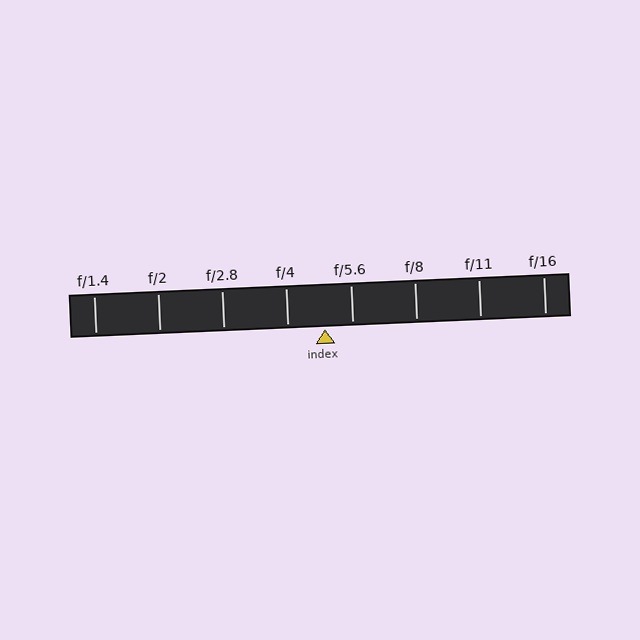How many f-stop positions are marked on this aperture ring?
There are 8 f-stop positions marked.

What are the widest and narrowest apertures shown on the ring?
The widest aperture shown is f/1.4 and the narrowest is f/16.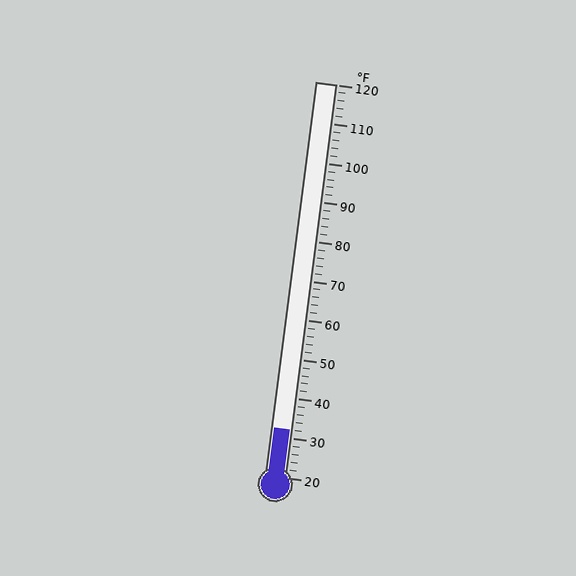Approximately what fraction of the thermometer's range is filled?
The thermometer is filled to approximately 10% of its range.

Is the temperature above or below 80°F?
The temperature is below 80°F.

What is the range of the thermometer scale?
The thermometer scale ranges from 20°F to 120°F.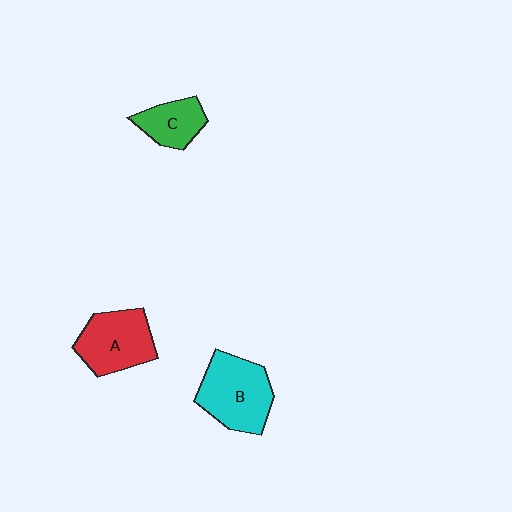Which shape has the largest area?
Shape B (cyan).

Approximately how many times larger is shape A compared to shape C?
Approximately 1.6 times.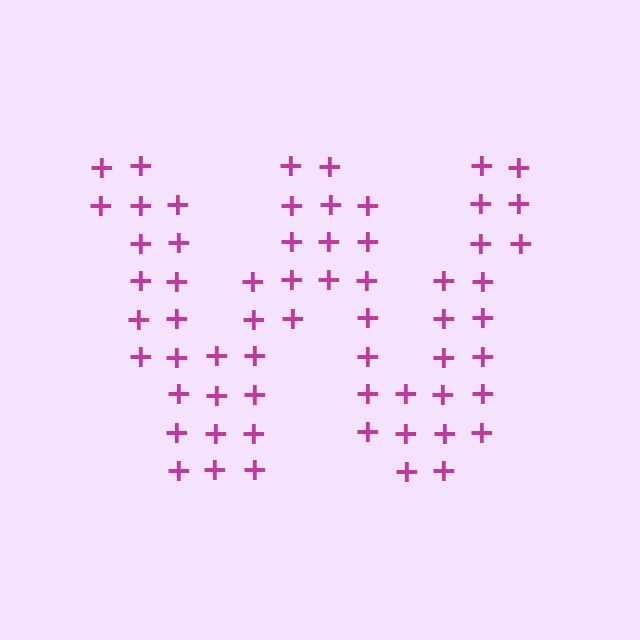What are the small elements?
The small elements are plus signs.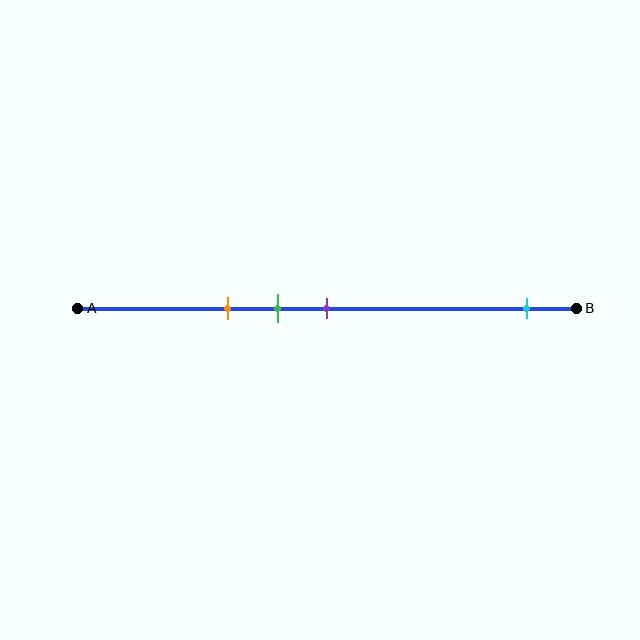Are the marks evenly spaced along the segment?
No, the marks are not evenly spaced.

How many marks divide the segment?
There are 4 marks dividing the segment.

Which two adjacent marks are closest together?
The green and purple marks are the closest adjacent pair.